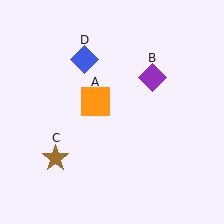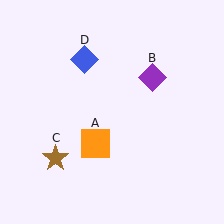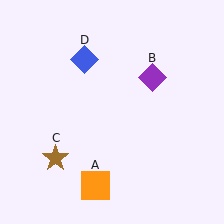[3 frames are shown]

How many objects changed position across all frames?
1 object changed position: orange square (object A).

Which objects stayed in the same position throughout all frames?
Purple diamond (object B) and brown star (object C) and blue diamond (object D) remained stationary.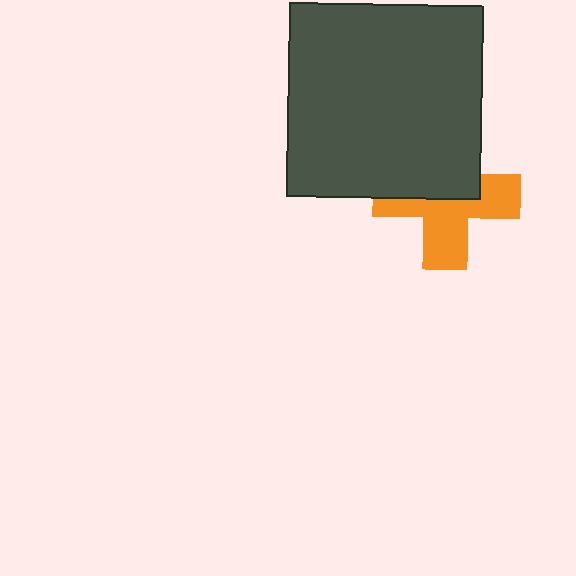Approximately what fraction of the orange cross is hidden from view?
Roughly 46% of the orange cross is hidden behind the dark gray square.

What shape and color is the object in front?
The object in front is a dark gray square.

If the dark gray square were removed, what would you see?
You would see the complete orange cross.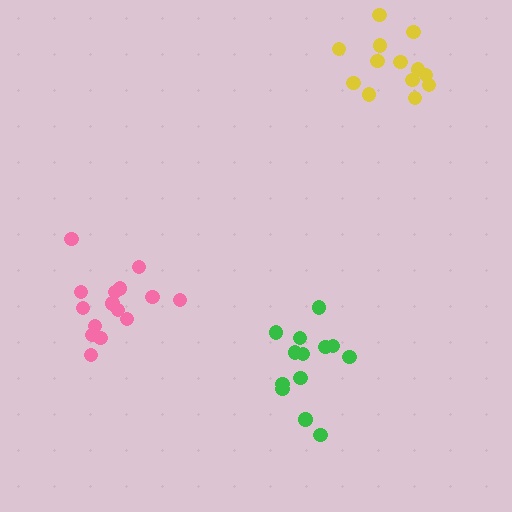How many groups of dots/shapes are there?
There are 3 groups.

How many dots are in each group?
Group 1: 15 dots, Group 2: 13 dots, Group 3: 13 dots (41 total).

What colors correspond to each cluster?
The clusters are colored: pink, green, yellow.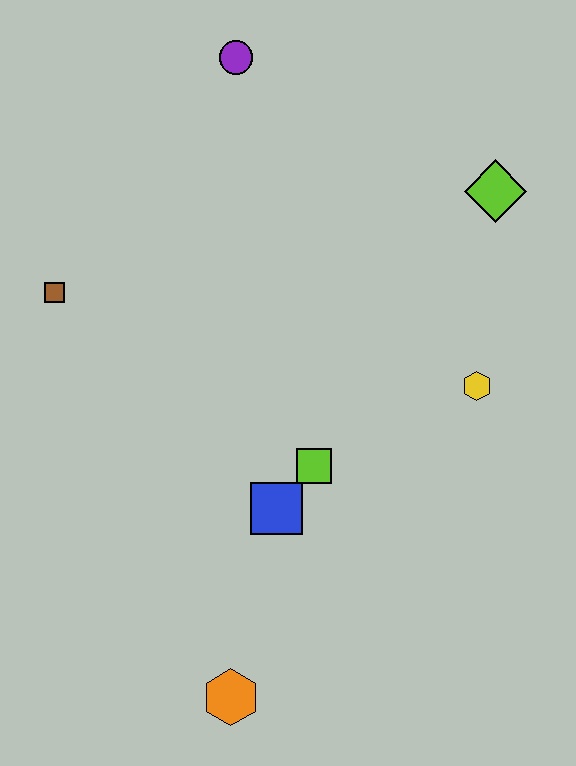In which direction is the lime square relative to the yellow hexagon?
The lime square is to the left of the yellow hexagon.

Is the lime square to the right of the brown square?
Yes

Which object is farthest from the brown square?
The lime diamond is farthest from the brown square.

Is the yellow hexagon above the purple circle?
No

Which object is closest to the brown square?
The purple circle is closest to the brown square.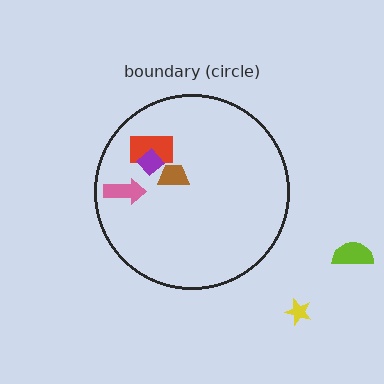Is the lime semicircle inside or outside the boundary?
Outside.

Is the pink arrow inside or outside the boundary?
Inside.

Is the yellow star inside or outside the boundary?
Outside.